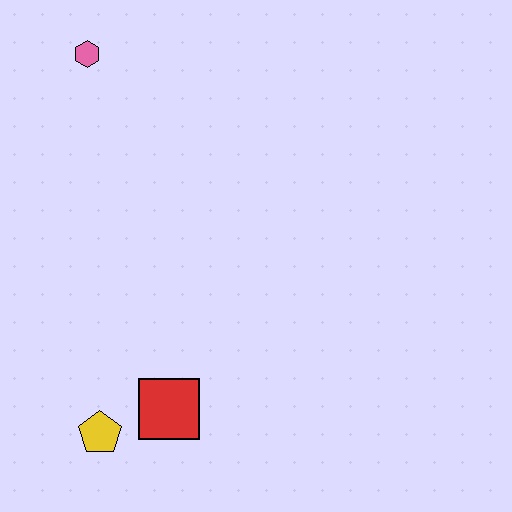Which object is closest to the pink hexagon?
The red square is closest to the pink hexagon.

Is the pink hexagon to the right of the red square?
No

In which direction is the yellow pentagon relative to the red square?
The yellow pentagon is to the left of the red square.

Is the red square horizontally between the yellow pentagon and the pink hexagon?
No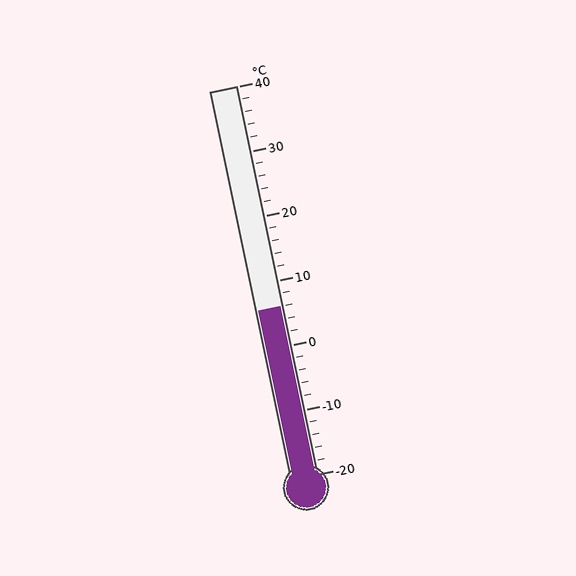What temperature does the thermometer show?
The thermometer shows approximately 6°C.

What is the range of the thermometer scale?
The thermometer scale ranges from -20°C to 40°C.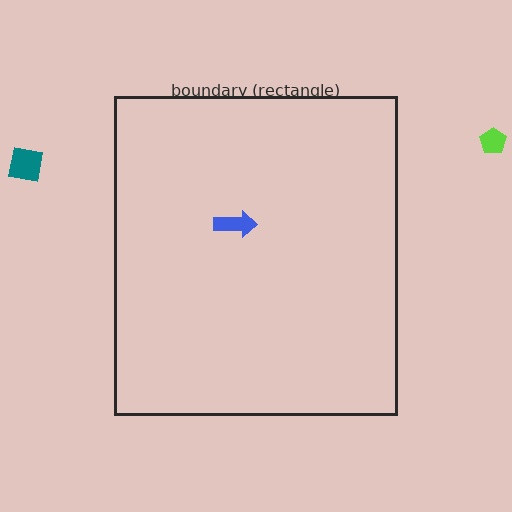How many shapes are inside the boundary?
1 inside, 2 outside.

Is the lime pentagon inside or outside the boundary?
Outside.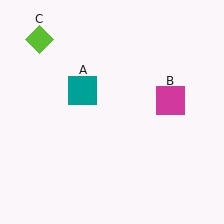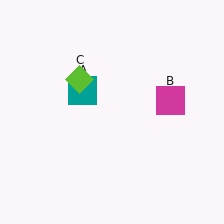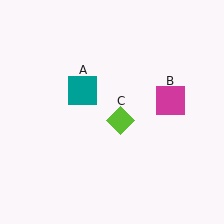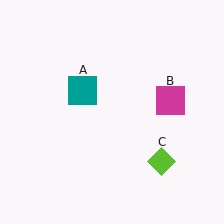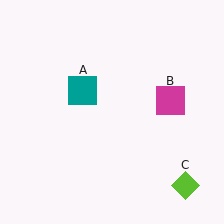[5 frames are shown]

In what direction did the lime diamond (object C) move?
The lime diamond (object C) moved down and to the right.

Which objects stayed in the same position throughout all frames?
Teal square (object A) and magenta square (object B) remained stationary.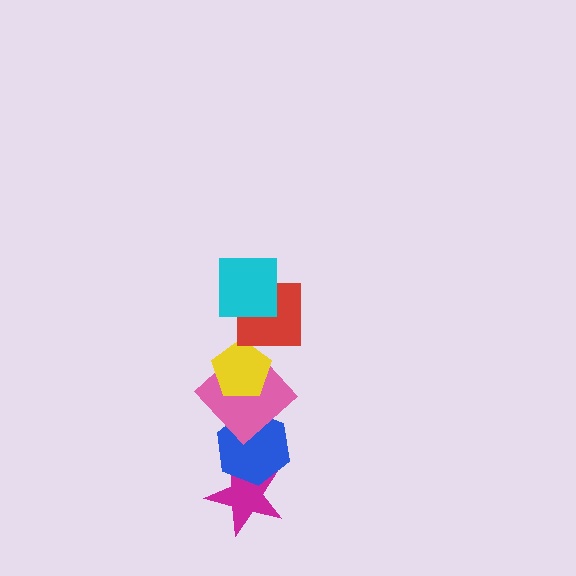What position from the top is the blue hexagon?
The blue hexagon is 5th from the top.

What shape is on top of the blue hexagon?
The pink diamond is on top of the blue hexagon.